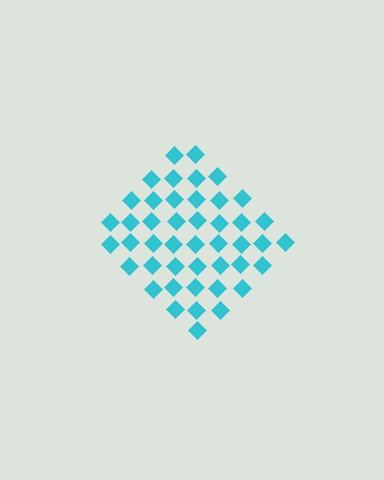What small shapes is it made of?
It is made of small diamonds.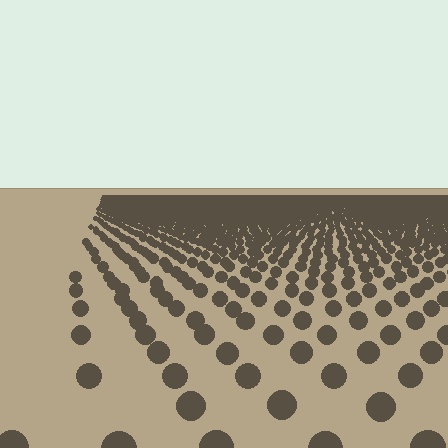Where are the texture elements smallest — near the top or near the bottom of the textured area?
Near the top.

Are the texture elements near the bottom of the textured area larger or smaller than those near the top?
Larger. Near the bottom, elements are closer to the viewer and appear at a bigger on-screen size.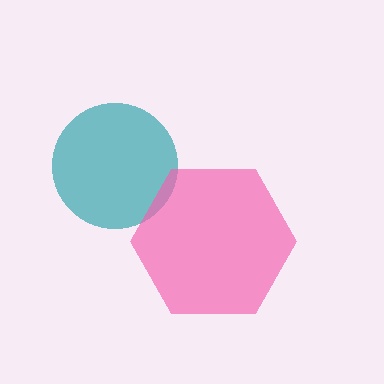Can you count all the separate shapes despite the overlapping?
Yes, there are 2 separate shapes.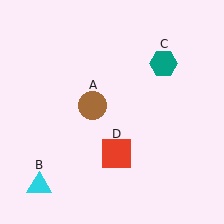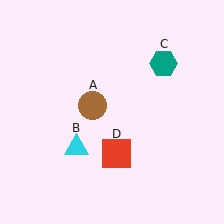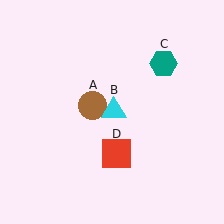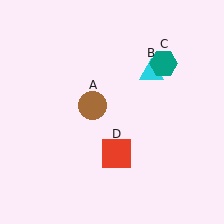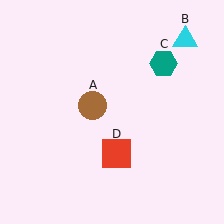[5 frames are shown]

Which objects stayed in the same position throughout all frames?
Brown circle (object A) and teal hexagon (object C) and red square (object D) remained stationary.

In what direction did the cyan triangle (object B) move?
The cyan triangle (object B) moved up and to the right.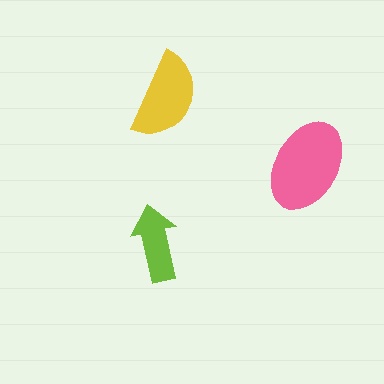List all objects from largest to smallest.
The pink ellipse, the yellow semicircle, the lime arrow.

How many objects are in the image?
There are 3 objects in the image.